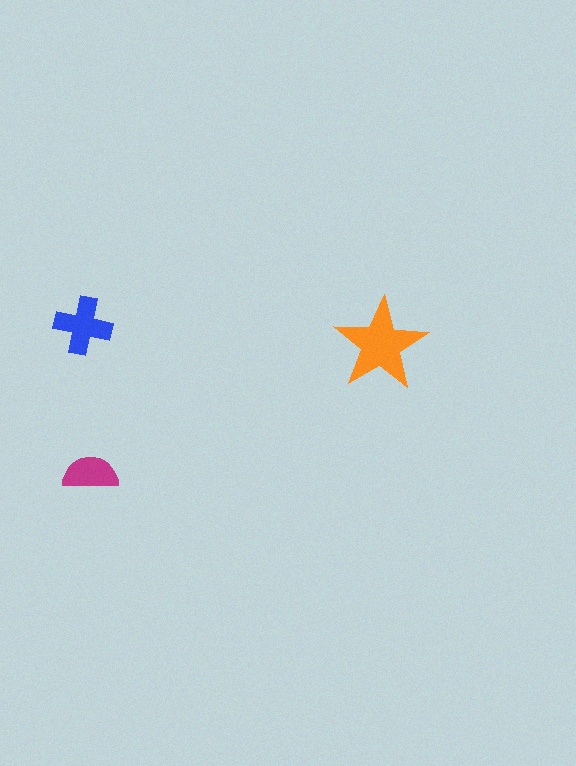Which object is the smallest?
The magenta semicircle.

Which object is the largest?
The orange star.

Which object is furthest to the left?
The blue cross is leftmost.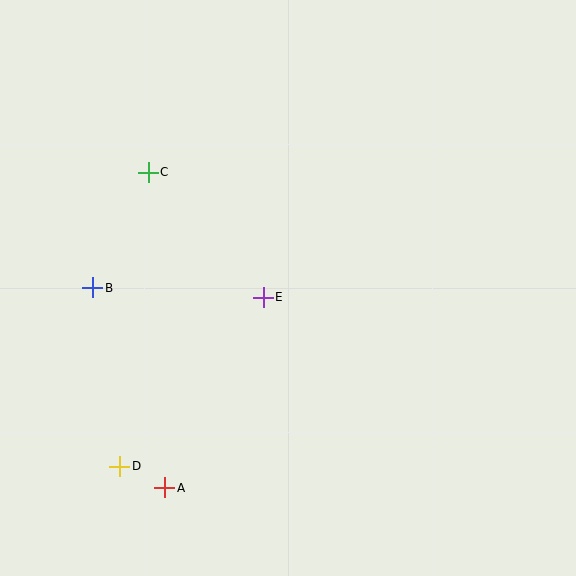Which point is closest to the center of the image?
Point E at (263, 297) is closest to the center.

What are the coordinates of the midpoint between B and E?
The midpoint between B and E is at (178, 292).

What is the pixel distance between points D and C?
The distance between D and C is 295 pixels.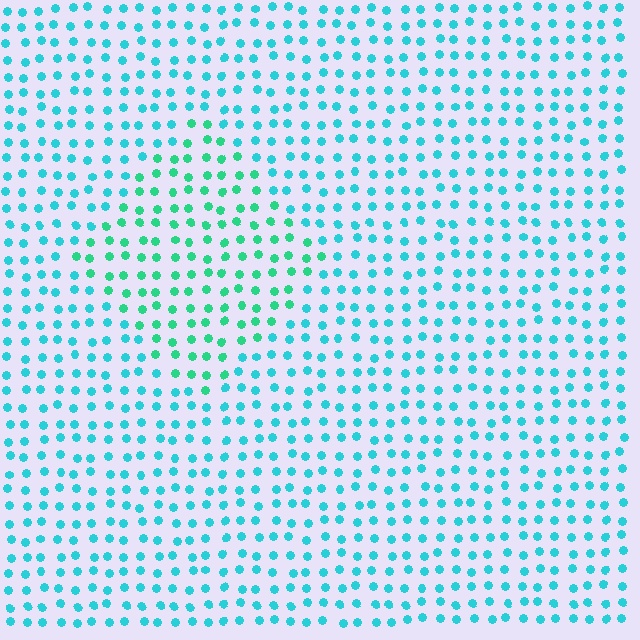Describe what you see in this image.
The image is filled with small cyan elements in a uniform arrangement. A diamond-shaped region is visible where the elements are tinted to a slightly different hue, forming a subtle color boundary.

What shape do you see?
I see a diamond.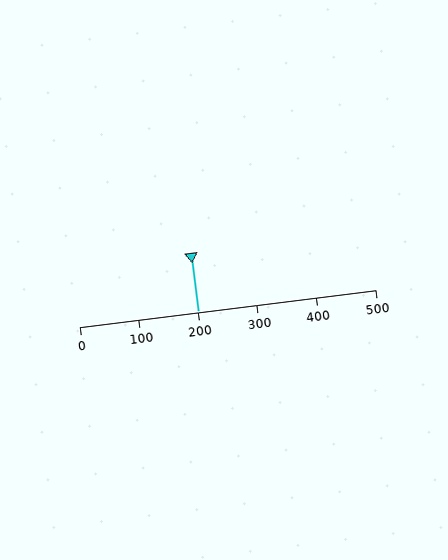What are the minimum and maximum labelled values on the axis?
The axis runs from 0 to 500.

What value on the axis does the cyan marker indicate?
The marker indicates approximately 200.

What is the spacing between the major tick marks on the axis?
The major ticks are spaced 100 apart.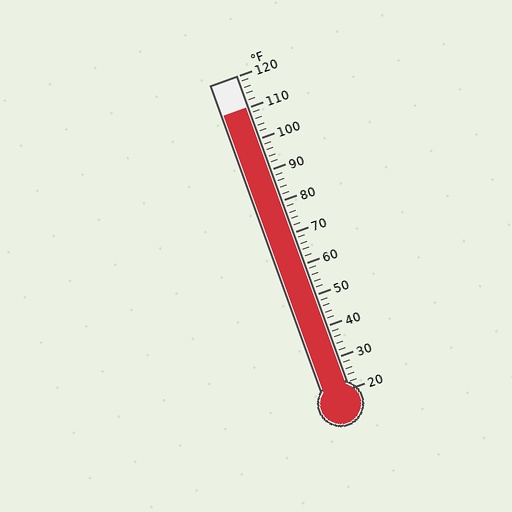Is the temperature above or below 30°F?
The temperature is above 30°F.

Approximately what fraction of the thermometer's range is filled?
The thermometer is filled to approximately 90% of its range.